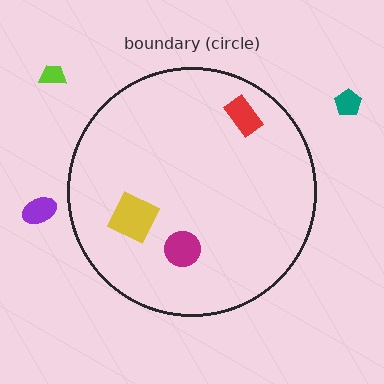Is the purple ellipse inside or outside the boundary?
Outside.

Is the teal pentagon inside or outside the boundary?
Outside.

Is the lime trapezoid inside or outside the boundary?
Outside.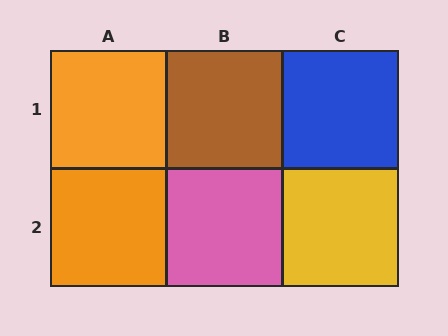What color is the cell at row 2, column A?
Orange.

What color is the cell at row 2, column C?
Yellow.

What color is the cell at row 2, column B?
Pink.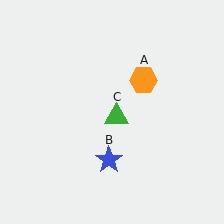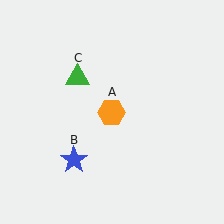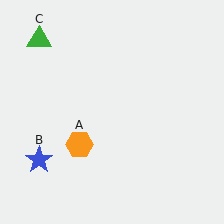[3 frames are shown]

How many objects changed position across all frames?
3 objects changed position: orange hexagon (object A), blue star (object B), green triangle (object C).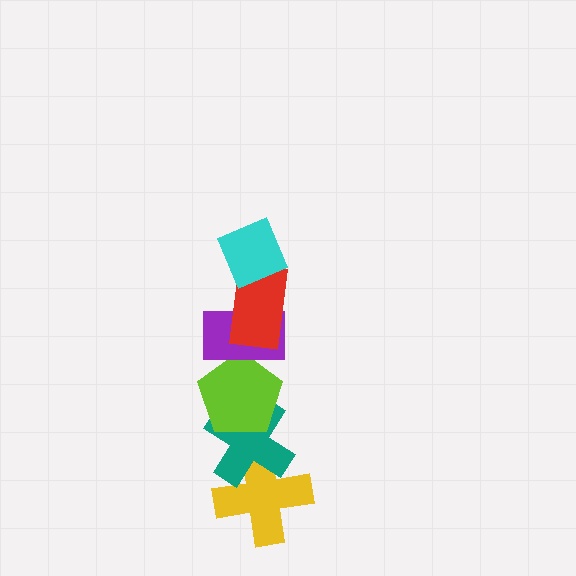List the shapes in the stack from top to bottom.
From top to bottom: the cyan diamond, the red rectangle, the purple rectangle, the lime pentagon, the teal cross, the yellow cross.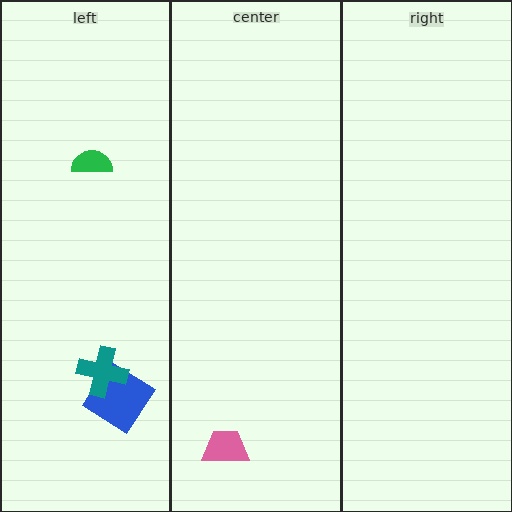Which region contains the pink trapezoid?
The center region.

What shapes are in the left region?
The blue diamond, the green semicircle, the teal cross.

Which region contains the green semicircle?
The left region.